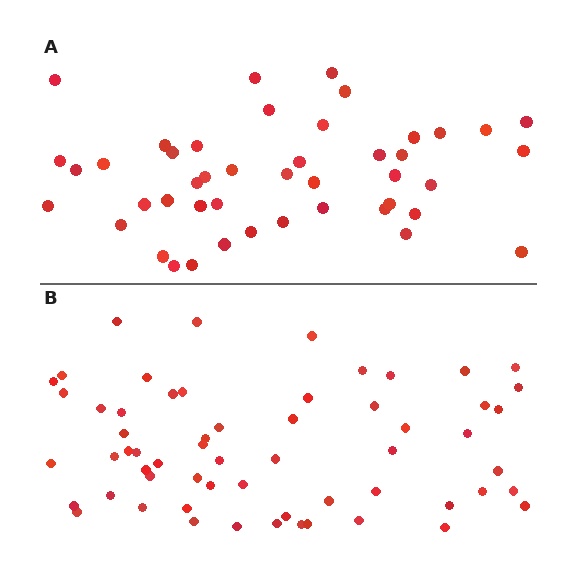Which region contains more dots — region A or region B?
Region B (the bottom region) has more dots.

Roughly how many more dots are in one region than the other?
Region B has approximately 15 more dots than region A.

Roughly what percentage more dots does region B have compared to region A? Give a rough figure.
About 35% more.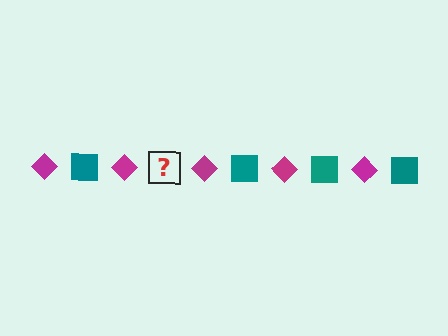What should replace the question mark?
The question mark should be replaced with a teal square.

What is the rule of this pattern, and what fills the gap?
The rule is that the pattern alternates between magenta diamond and teal square. The gap should be filled with a teal square.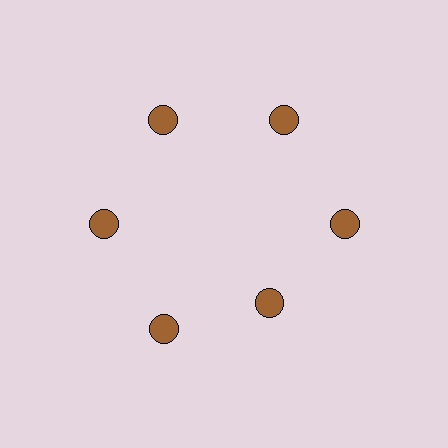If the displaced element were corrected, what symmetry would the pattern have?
It would have 6-fold rotational symmetry — the pattern would map onto itself every 60 degrees.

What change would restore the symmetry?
The symmetry would be restored by moving it outward, back onto the ring so that all 6 circles sit at equal angles and equal distance from the center.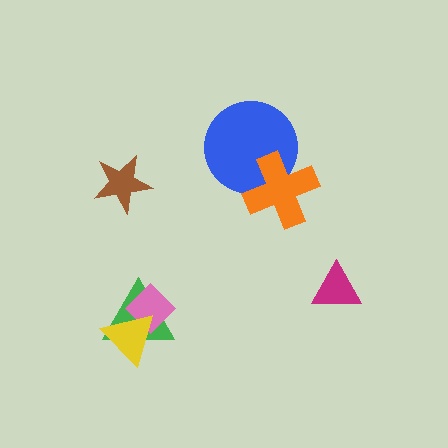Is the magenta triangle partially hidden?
No, no other shape covers it.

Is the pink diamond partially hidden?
Yes, it is partially covered by another shape.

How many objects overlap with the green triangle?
2 objects overlap with the green triangle.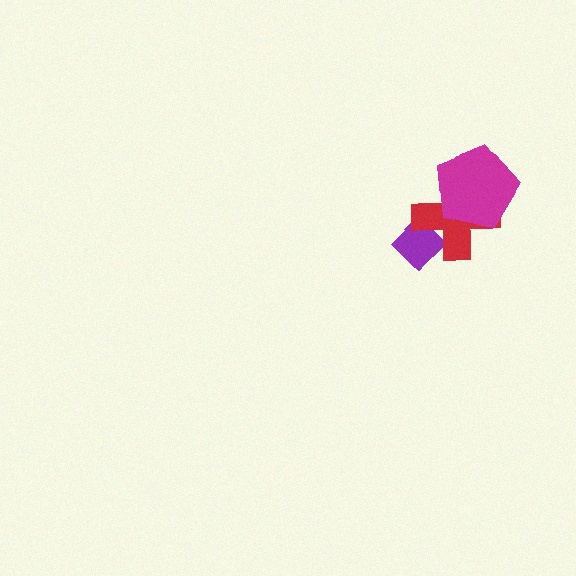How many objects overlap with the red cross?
2 objects overlap with the red cross.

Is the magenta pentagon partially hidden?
No, no other shape covers it.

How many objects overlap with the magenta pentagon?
1 object overlaps with the magenta pentagon.